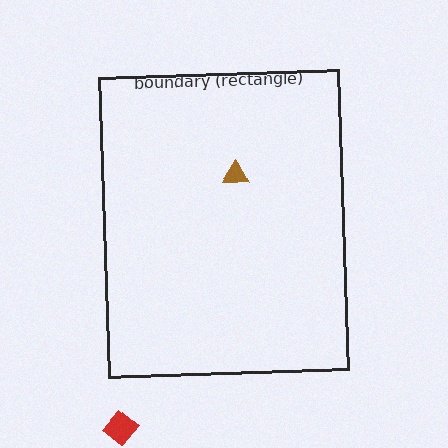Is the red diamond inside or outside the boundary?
Outside.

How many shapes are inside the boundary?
1 inside, 1 outside.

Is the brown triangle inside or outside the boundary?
Inside.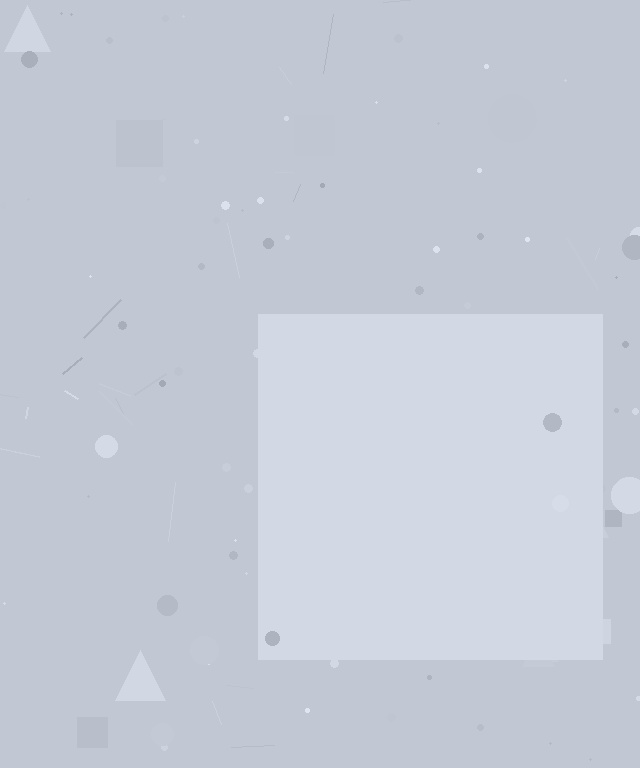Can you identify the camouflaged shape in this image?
The camouflaged shape is a square.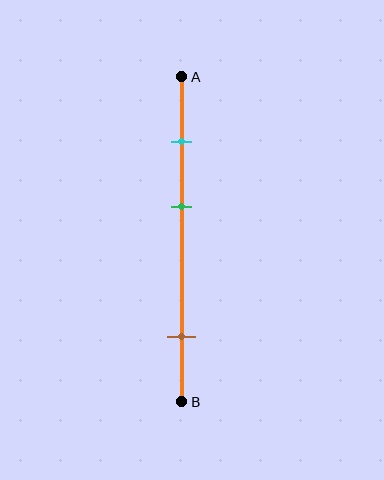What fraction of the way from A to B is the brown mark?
The brown mark is approximately 80% (0.8) of the way from A to B.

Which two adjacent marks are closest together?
The cyan and green marks are the closest adjacent pair.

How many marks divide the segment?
There are 3 marks dividing the segment.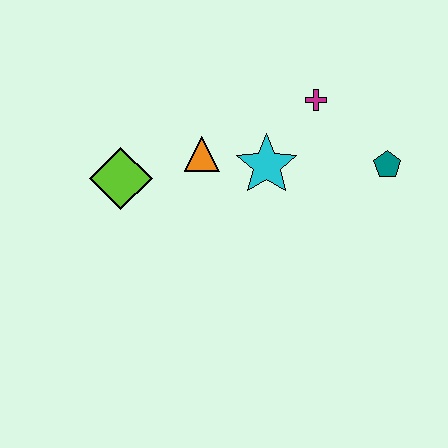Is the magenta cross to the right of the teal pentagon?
No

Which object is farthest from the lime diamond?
The teal pentagon is farthest from the lime diamond.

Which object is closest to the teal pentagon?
The magenta cross is closest to the teal pentagon.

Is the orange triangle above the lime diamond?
Yes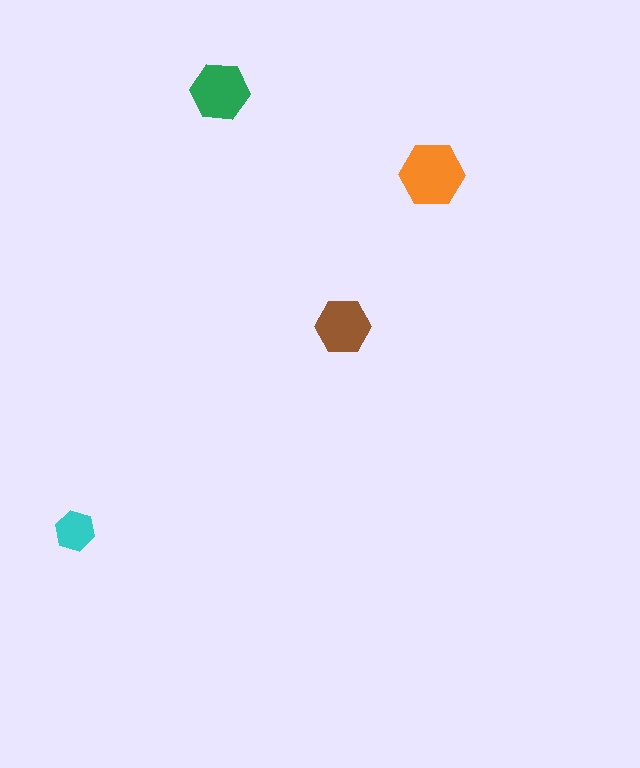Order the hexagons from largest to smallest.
the orange one, the green one, the brown one, the cyan one.